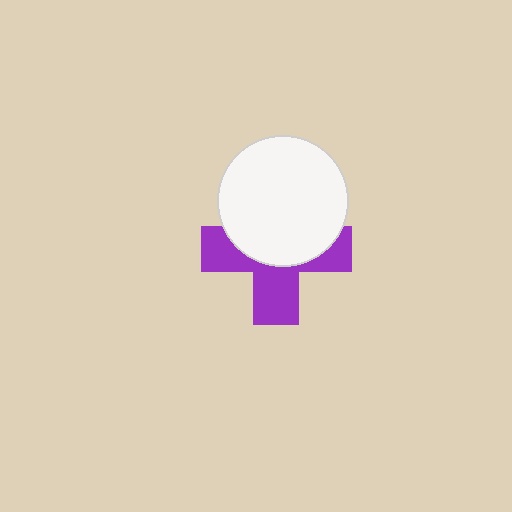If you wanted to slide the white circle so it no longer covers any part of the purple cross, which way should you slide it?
Slide it up — that is the most direct way to separate the two shapes.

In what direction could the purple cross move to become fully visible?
The purple cross could move down. That would shift it out from behind the white circle entirely.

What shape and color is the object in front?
The object in front is a white circle.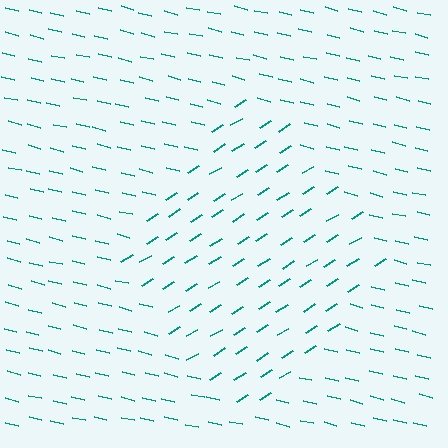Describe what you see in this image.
The image is filled with small teal line segments. A diamond region in the image has lines oriented differently from the surrounding lines, creating a visible texture boundary.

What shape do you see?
I see a diamond.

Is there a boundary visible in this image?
Yes, there is a texture boundary formed by a change in line orientation.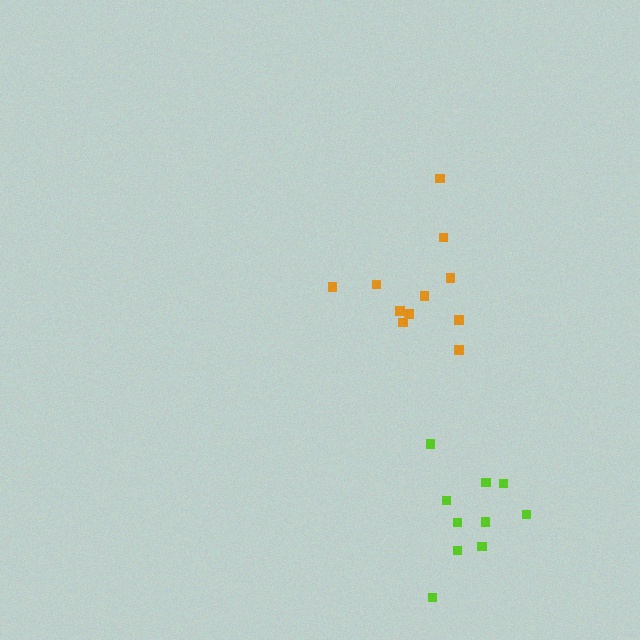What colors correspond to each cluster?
The clusters are colored: orange, lime.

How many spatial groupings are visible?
There are 2 spatial groupings.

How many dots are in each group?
Group 1: 11 dots, Group 2: 10 dots (21 total).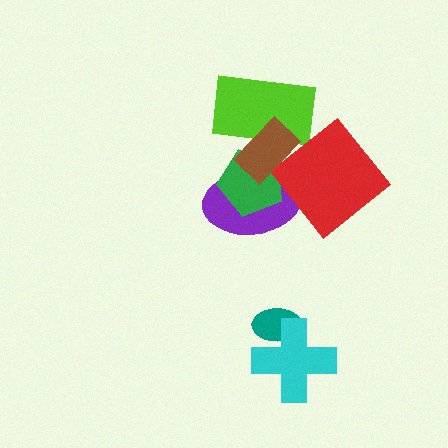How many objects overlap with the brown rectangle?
3 objects overlap with the brown rectangle.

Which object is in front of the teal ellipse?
The cyan cross is in front of the teal ellipse.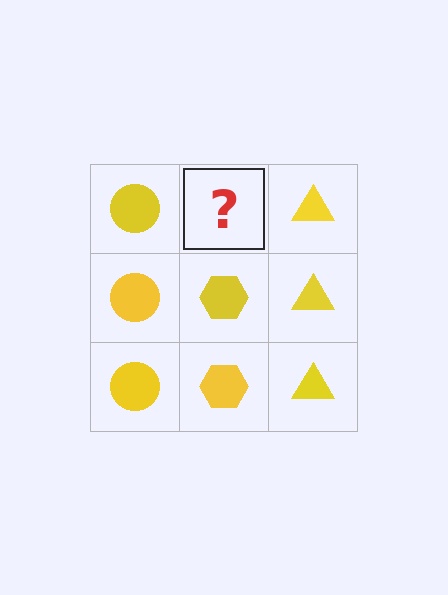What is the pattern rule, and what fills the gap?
The rule is that each column has a consistent shape. The gap should be filled with a yellow hexagon.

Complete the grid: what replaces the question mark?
The question mark should be replaced with a yellow hexagon.